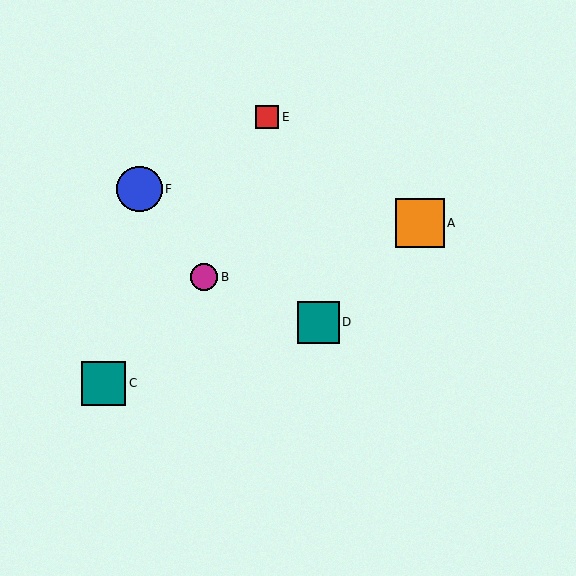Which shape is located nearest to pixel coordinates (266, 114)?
The red square (labeled E) at (267, 117) is nearest to that location.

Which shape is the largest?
The orange square (labeled A) is the largest.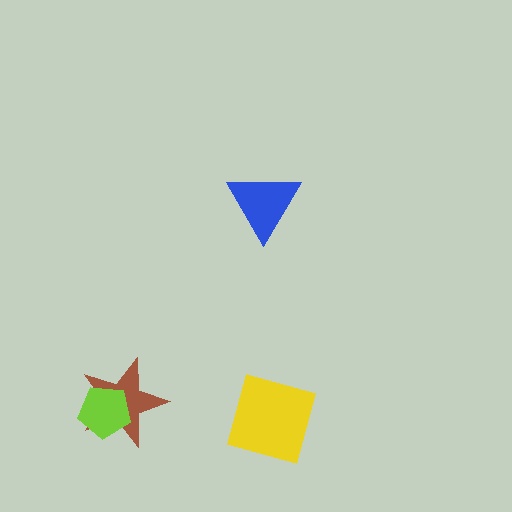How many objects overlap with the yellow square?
0 objects overlap with the yellow square.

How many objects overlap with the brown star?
1 object overlaps with the brown star.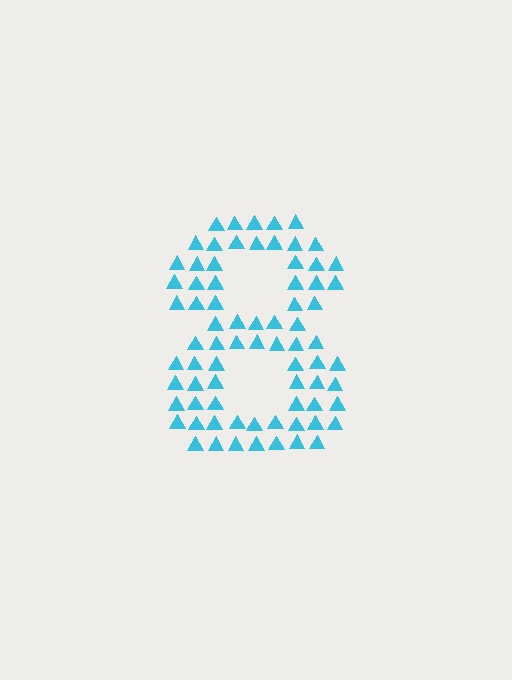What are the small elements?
The small elements are triangles.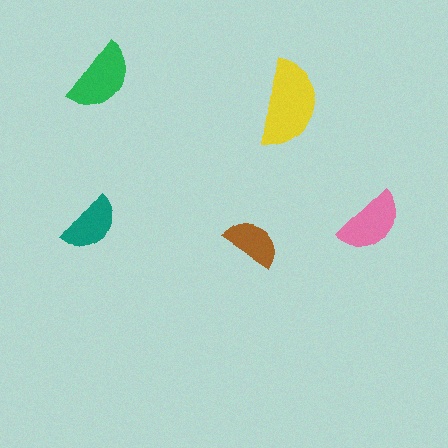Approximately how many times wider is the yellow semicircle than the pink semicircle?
About 1.5 times wider.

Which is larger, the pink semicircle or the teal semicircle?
The pink one.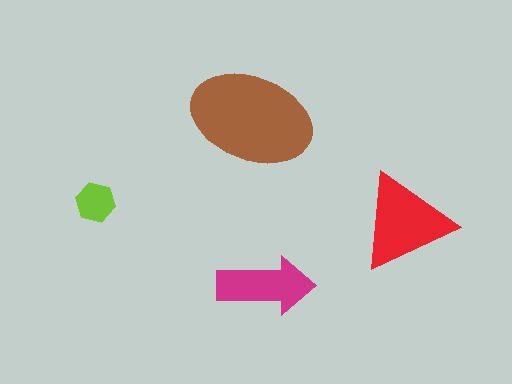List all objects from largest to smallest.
The brown ellipse, the red triangle, the magenta arrow, the lime hexagon.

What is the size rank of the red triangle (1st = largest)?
2nd.